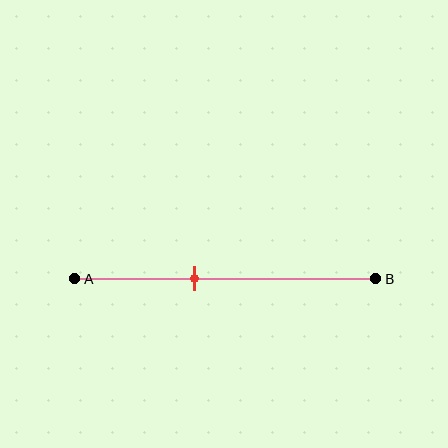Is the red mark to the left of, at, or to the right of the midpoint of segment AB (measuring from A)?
The red mark is to the left of the midpoint of segment AB.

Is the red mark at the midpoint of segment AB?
No, the mark is at about 40% from A, not at the 50% midpoint.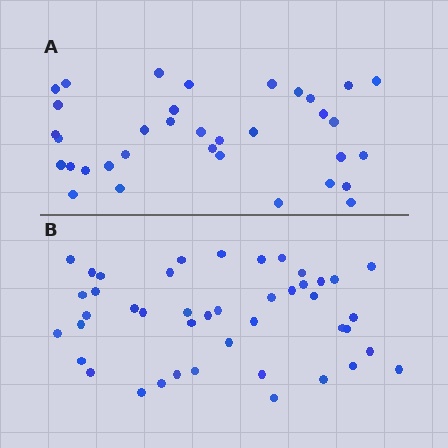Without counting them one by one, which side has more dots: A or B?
Region B (the bottom region) has more dots.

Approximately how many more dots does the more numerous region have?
Region B has roughly 8 or so more dots than region A.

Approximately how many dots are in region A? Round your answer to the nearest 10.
About 40 dots. (The exact count is 35, which rounds to 40.)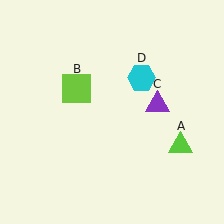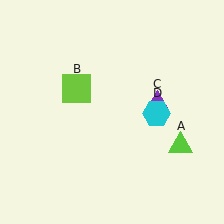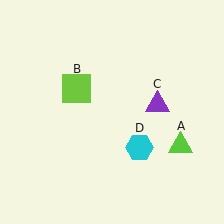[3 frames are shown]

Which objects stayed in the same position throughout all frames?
Lime triangle (object A) and lime square (object B) and purple triangle (object C) remained stationary.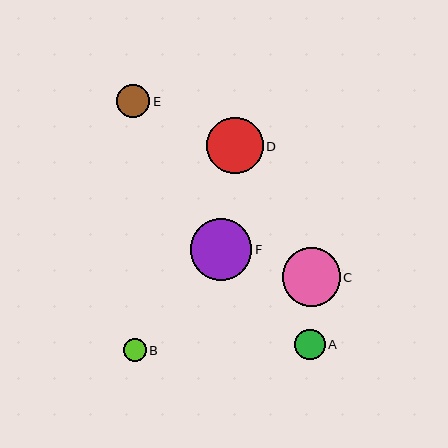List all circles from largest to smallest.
From largest to smallest: F, C, D, E, A, B.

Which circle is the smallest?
Circle B is the smallest with a size of approximately 23 pixels.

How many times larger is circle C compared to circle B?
Circle C is approximately 2.5 times the size of circle B.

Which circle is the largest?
Circle F is the largest with a size of approximately 61 pixels.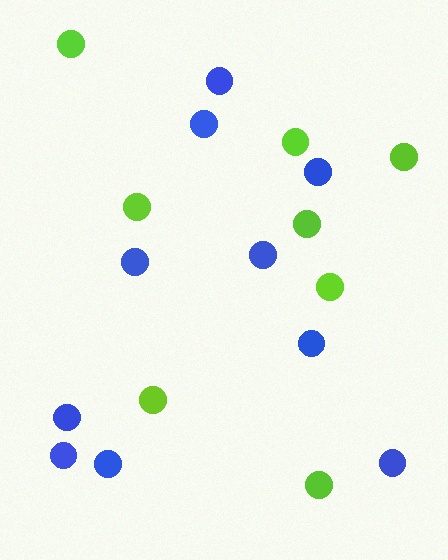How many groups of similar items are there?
There are 2 groups: one group of blue circles (10) and one group of lime circles (8).